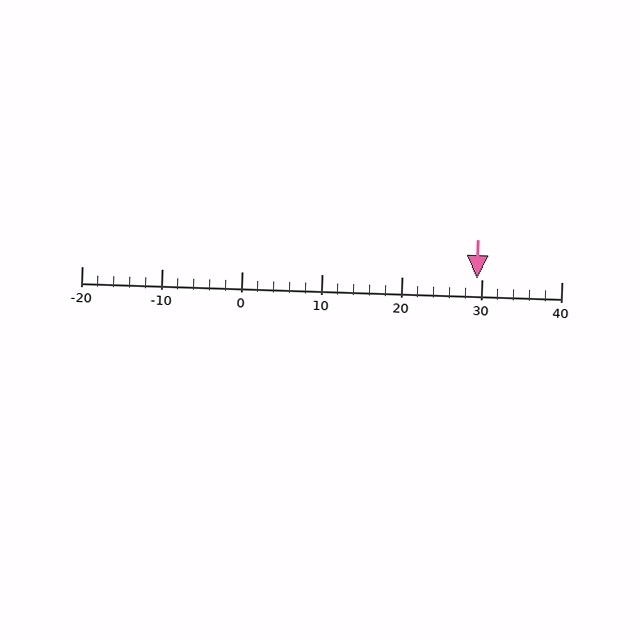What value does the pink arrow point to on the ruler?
The pink arrow points to approximately 29.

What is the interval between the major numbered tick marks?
The major tick marks are spaced 10 units apart.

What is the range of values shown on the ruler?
The ruler shows values from -20 to 40.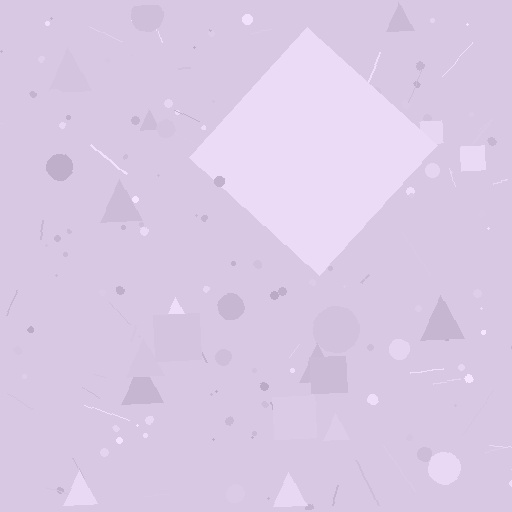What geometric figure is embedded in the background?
A diamond is embedded in the background.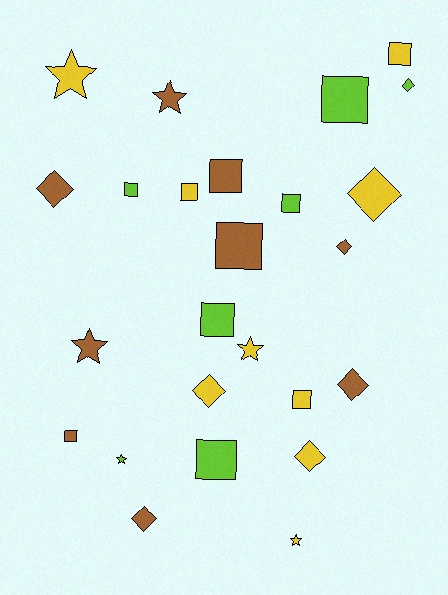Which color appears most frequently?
Yellow, with 9 objects.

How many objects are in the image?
There are 25 objects.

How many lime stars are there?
There is 1 lime star.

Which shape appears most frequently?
Square, with 11 objects.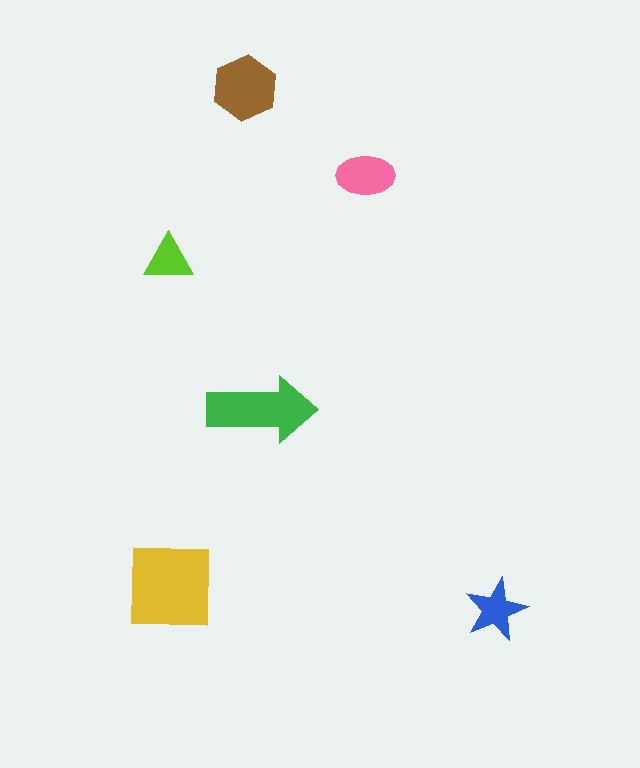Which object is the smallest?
The lime triangle.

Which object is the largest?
The yellow square.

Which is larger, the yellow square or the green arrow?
The yellow square.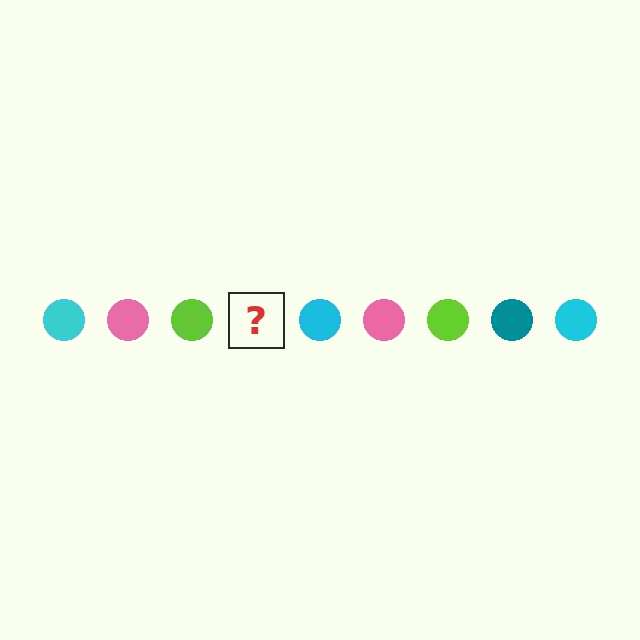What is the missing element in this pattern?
The missing element is a teal circle.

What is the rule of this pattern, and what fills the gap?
The rule is that the pattern cycles through cyan, pink, lime, teal circles. The gap should be filled with a teal circle.